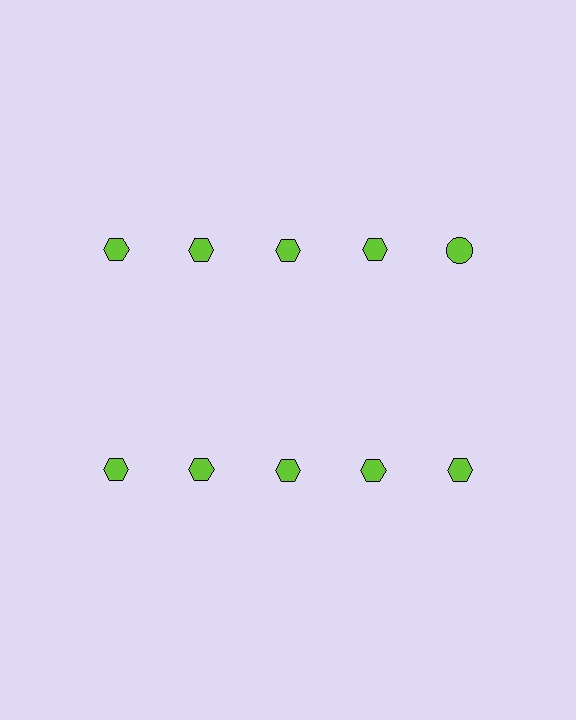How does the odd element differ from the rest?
It has a different shape: circle instead of hexagon.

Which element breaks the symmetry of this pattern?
The lime circle in the top row, rightmost column breaks the symmetry. All other shapes are lime hexagons.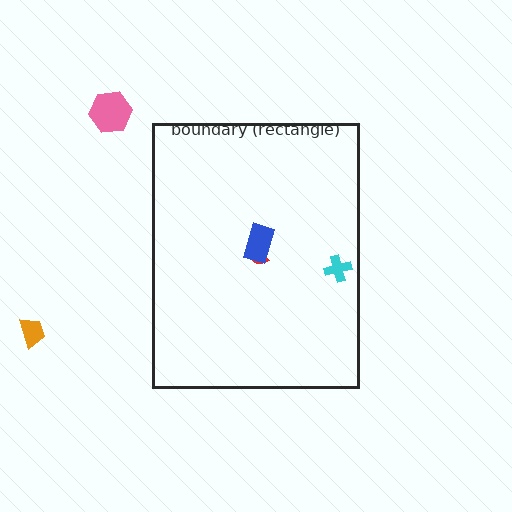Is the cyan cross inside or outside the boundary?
Inside.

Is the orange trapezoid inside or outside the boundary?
Outside.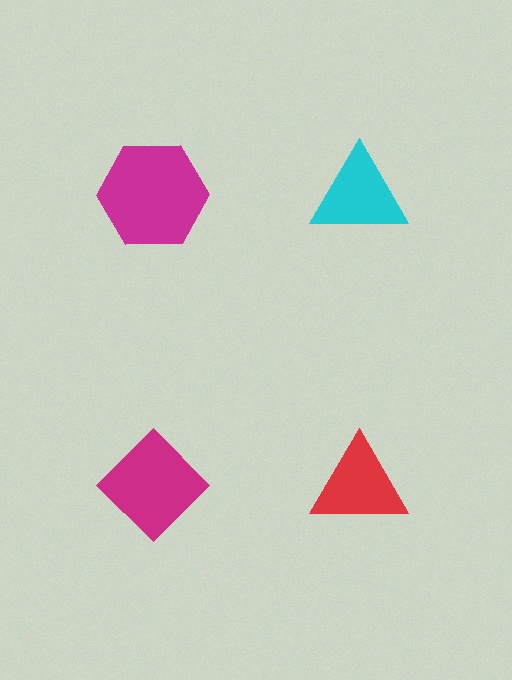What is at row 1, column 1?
A magenta hexagon.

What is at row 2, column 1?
A magenta diamond.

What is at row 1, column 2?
A cyan triangle.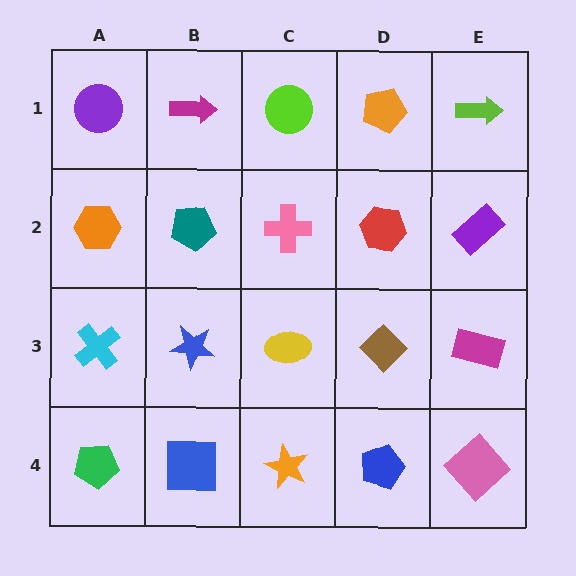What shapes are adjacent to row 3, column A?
An orange hexagon (row 2, column A), a green pentagon (row 4, column A), a blue star (row 3, column B).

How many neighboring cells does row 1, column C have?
3.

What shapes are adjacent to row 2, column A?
A purple circle (row 1, column A), a cyan cross (row 3, column A), a teal pentagon (row 2, column B).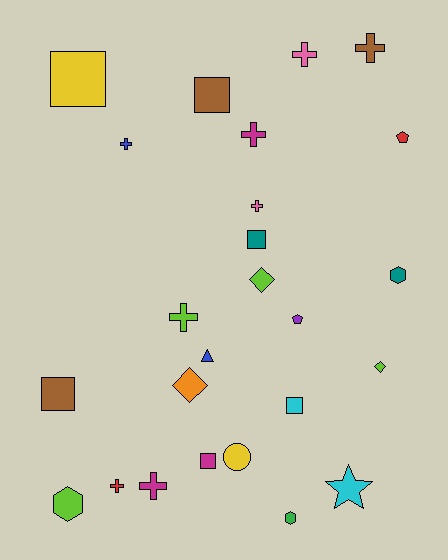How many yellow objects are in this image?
There are 2 yellow objects.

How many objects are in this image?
There are 25 objects.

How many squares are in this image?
There are 6 squares.